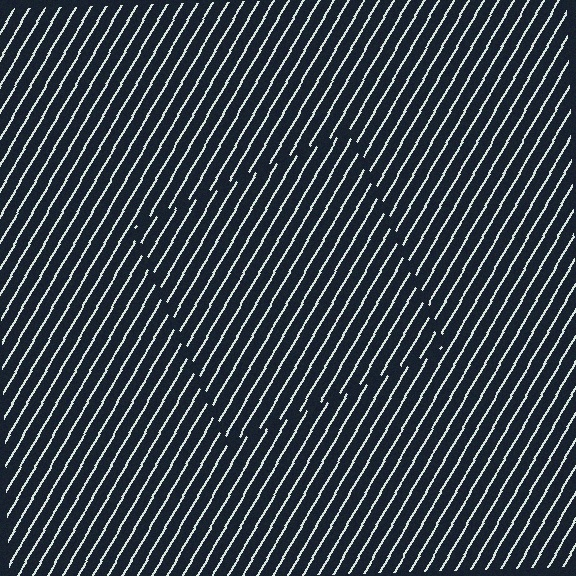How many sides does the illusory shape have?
4 sides — the line-ends trace a square.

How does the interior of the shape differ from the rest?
The interior of the shape contains the same grating, shifted by half a period — the contour is defined by the phase discontinuity where line-ends from the inner and outer gratings abut.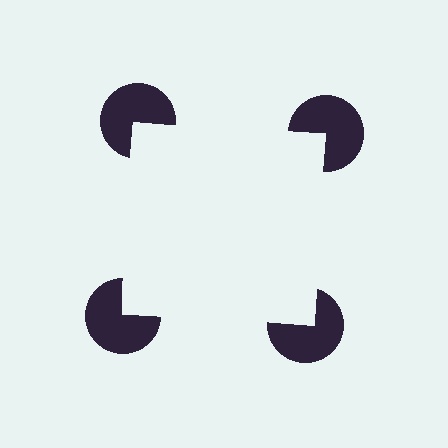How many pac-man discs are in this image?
There are 4 — one at each vertex of the illusory square.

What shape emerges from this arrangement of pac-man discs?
An illusory square — its edges are inferred from the aligned wedge cuts in the pac-man discs, not physically drawn.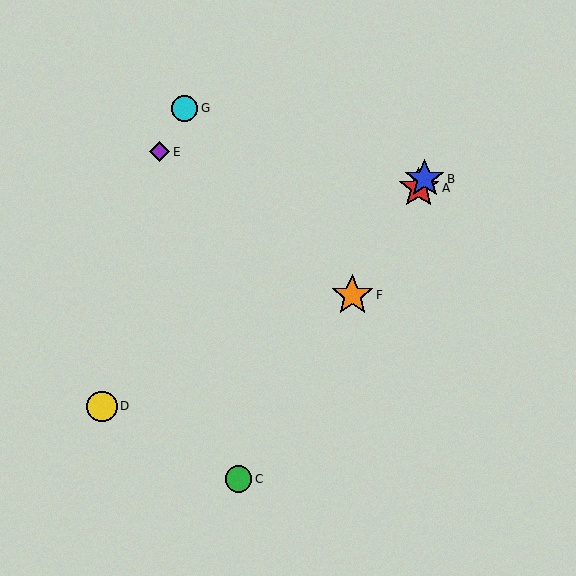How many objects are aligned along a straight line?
4 objects (A, B, C, F) are aligned along a straight line.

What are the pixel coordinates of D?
Object D is at (102, 406).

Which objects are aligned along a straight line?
Objects A, B, C, F are aligned along a straight line.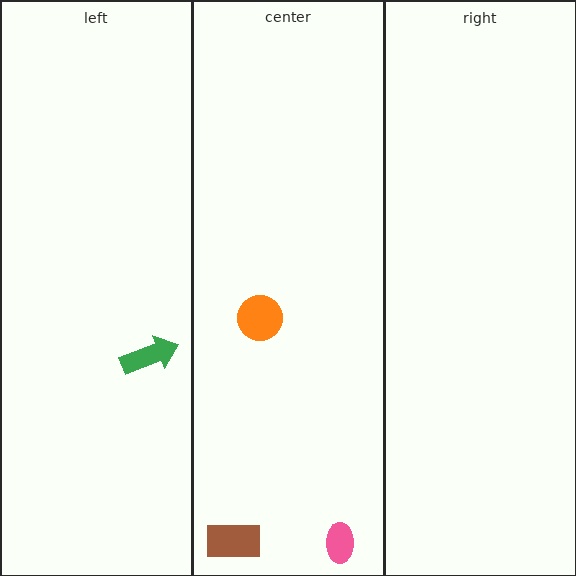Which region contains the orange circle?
The center region.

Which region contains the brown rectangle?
The center region.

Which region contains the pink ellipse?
The center region.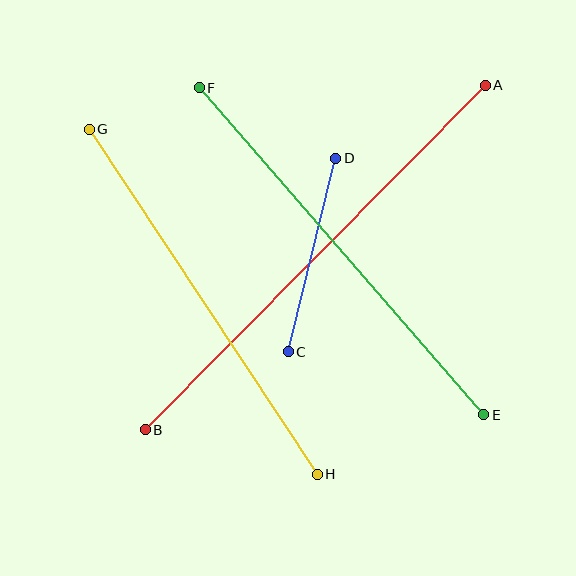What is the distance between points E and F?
The distance is approximately 433 pixels.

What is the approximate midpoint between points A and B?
The midpoint is at approximately (315, 257) pixels.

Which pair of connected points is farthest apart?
Points A and B are farthest apart.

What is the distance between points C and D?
The distance is approximately 199 pixels.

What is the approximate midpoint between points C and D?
The midpoint is at approximately (312, 255) pixels.